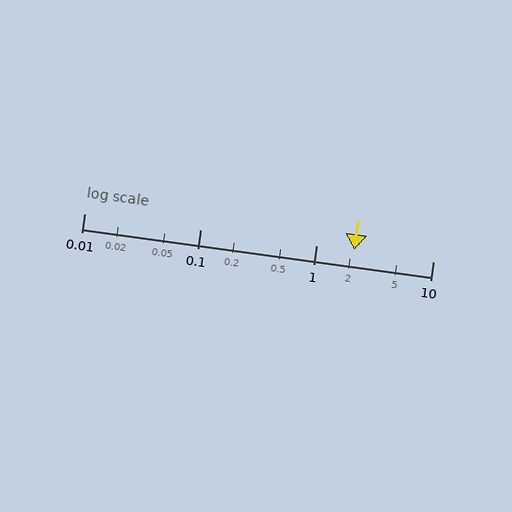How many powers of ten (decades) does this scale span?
The scale spans 3 decades, from 0.01 to 10.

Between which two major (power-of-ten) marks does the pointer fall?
The pointer is between 1 and 10.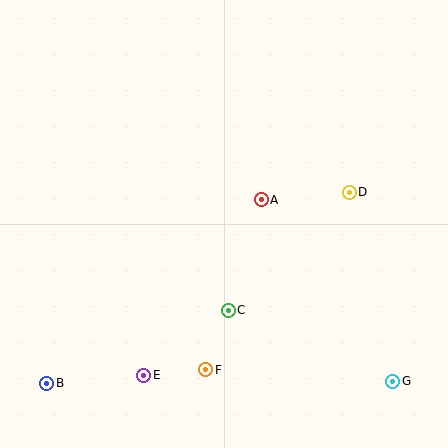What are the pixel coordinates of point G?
Point G is at (393, 381).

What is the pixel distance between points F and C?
The distance between F and C is 63 pixels.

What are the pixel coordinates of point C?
Point C is at (228, 310).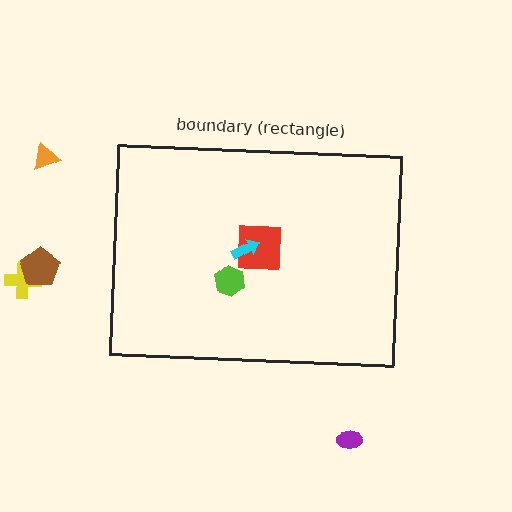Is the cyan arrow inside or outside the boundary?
Inside.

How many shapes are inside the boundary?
3 inside, 4 outside.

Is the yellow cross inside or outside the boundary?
Outside.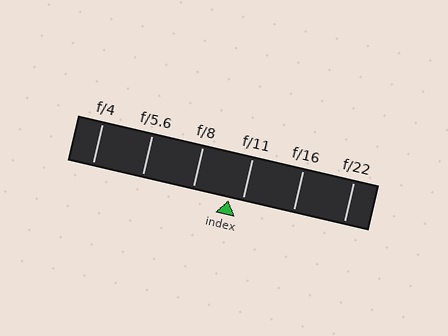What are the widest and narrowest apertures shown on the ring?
The widest aperture shown is f/4 and the narrowest is f/22.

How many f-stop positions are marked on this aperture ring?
There are 6 f-stop positions marked.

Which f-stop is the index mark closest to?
The index mark is closest to f/11.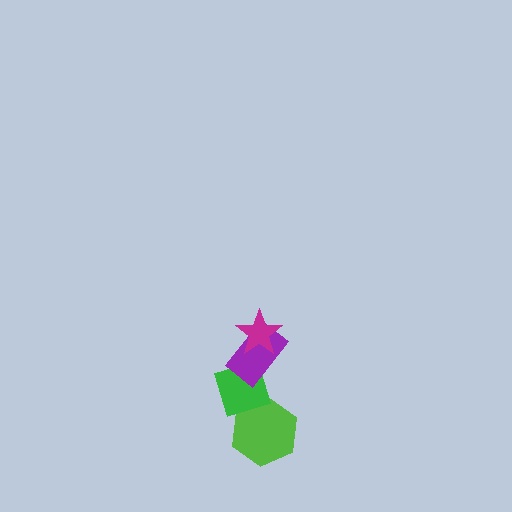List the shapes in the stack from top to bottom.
From top to bottom: the magenta star, the purple rectangle, the green diamond, the lime hexagon.